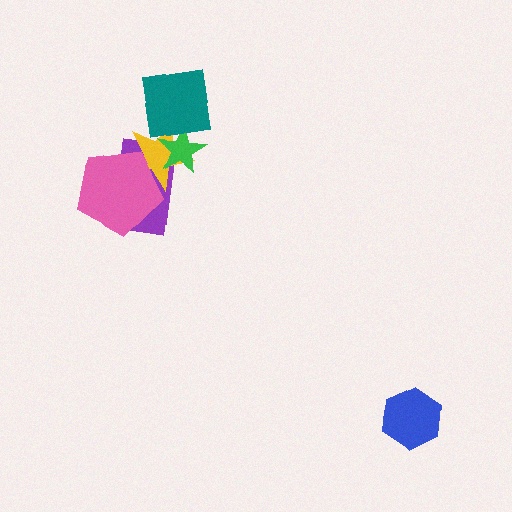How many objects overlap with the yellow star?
4 objects overlap with the yellow star.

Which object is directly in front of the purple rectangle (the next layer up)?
The yellow star is directly in front of the purple rectangle.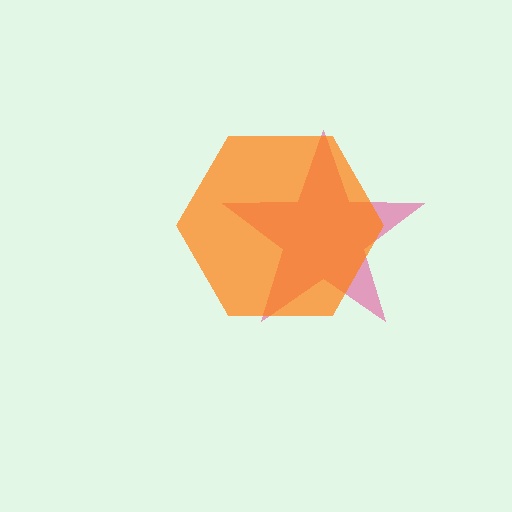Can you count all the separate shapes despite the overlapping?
Yes, there are 2 separate shapes.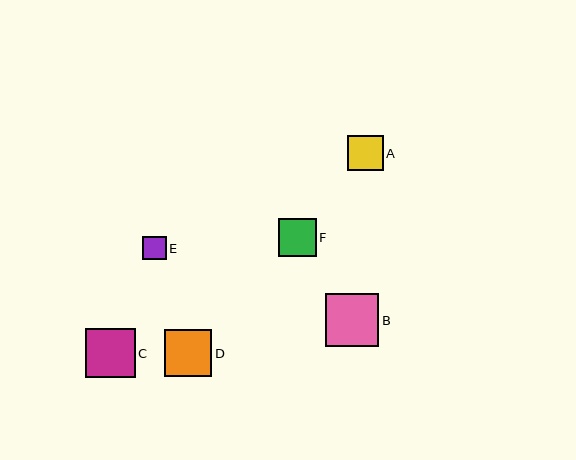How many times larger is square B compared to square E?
Square B is approximately 2.3 times the size of square E.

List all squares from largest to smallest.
From largest to smallest: B, C, D, F, A, E.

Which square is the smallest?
Square E is the smallest with a size of approximately 24 pixels.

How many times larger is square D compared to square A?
Square D is approximately 1.3 times the size of square A.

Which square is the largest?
Square B is the largest with a size of approximately 53 pixels.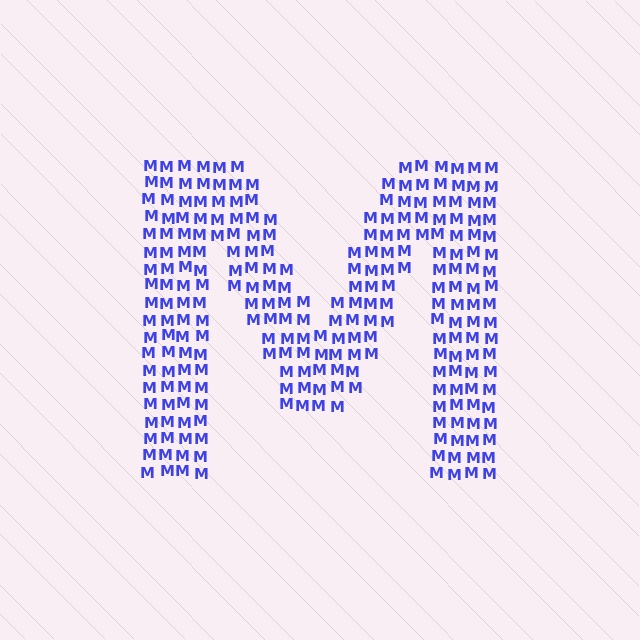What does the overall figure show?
The overall figure shows the letter M.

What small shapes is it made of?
It is made of small letter M's.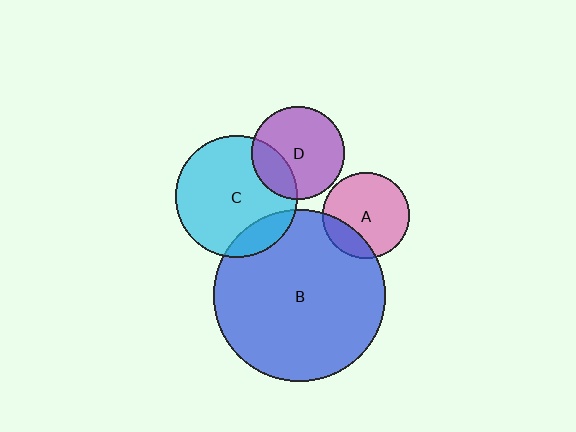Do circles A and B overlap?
Yes.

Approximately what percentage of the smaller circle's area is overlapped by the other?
Approximately 20%.